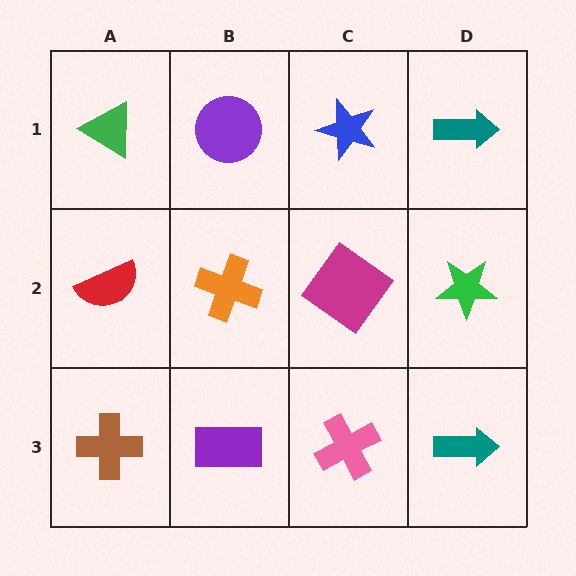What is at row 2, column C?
A magenta diamond.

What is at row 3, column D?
A teal arrow.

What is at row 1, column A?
A green triangle.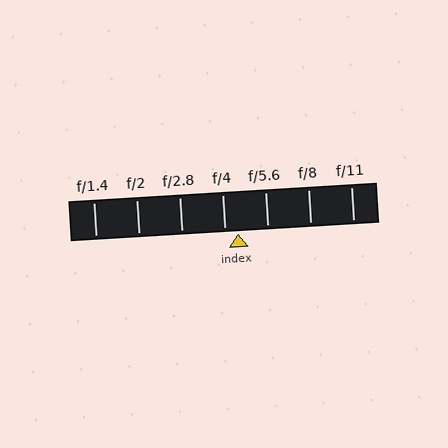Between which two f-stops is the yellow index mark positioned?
The index mark is between f/4 and f/5.6.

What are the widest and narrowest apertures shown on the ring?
The widest aperture shown is f/1.4 and the narrowest is f/11.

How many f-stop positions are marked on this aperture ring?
There are 7 f-stop positions marked.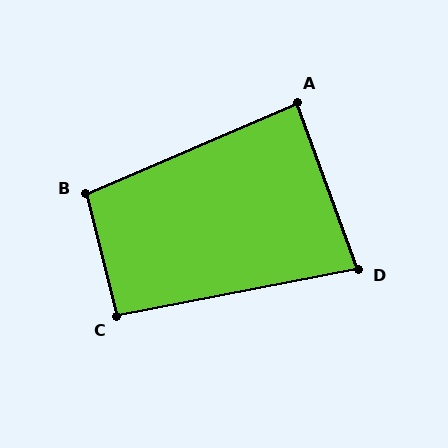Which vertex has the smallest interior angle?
D, at approximately 81 degrees.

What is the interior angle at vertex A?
Approximately 87 degrees (approximately right).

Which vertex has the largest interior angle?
B, at approximately 99 degrees.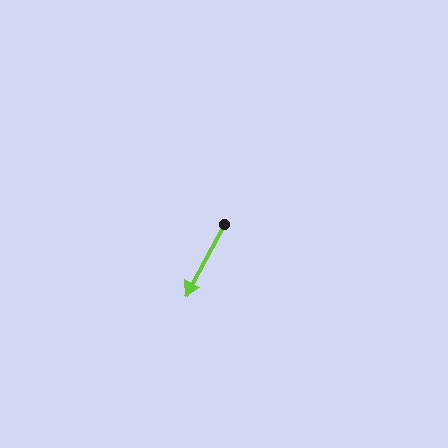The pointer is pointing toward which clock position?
Roughly 7 o'clock.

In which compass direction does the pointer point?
Southwest.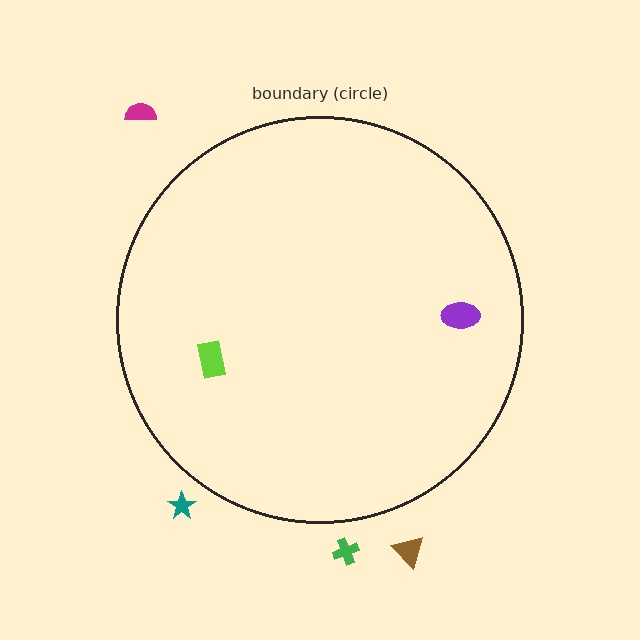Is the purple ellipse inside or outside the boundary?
Inside.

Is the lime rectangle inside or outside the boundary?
Inside.